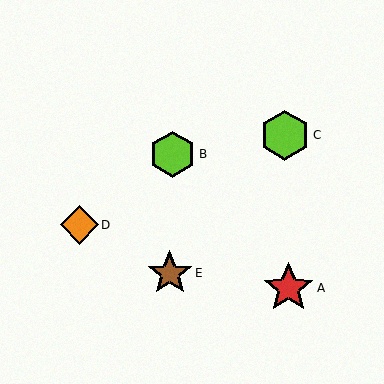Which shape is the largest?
The red star (labeled A) is the largest.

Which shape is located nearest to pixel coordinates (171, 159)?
The lime hexagon (labeled B) at (173, 154) is nearest to that location.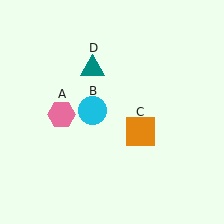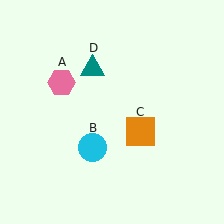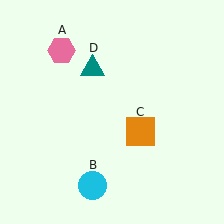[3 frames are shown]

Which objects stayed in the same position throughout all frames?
Orange square (object C) and teal triangle (object D) remained stationary.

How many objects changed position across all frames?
2 objects changed position: pink hexagon (object A), cyan circle (object B).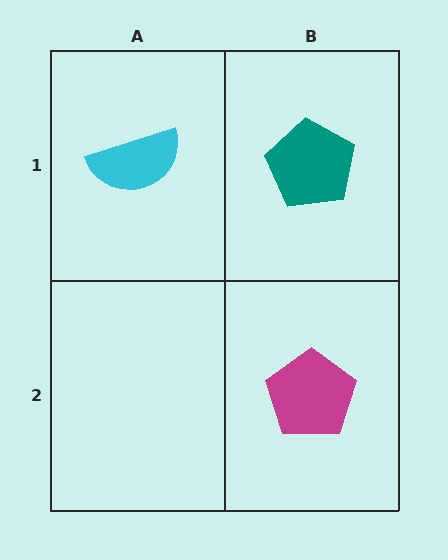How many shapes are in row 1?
2 shapes.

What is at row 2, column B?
A magenta pentagon.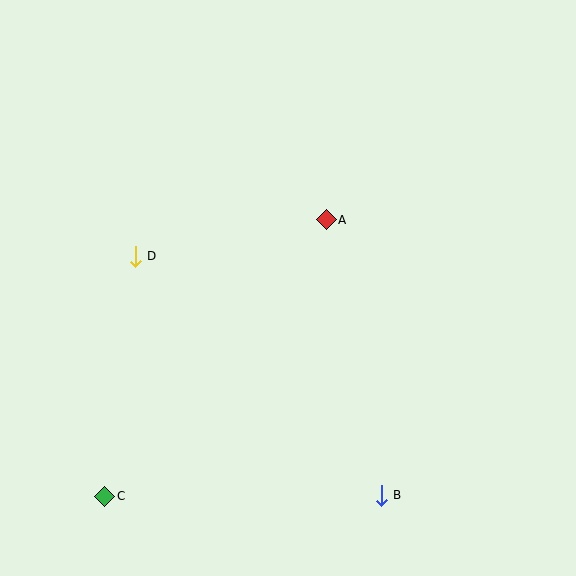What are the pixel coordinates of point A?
Point A is at (326, 220).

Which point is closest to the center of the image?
Point A at (326, 220) is closest to the center.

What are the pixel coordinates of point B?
Point B is at (381, 495).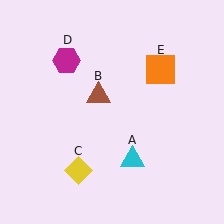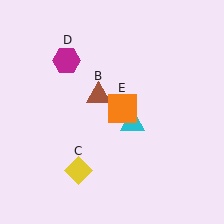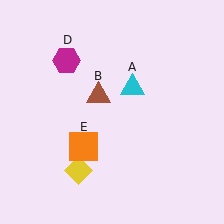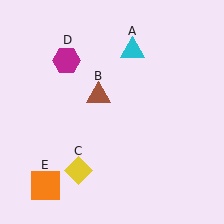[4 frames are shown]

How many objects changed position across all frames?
2 objects changed position: cyan triangle (object A), orange square (object E).